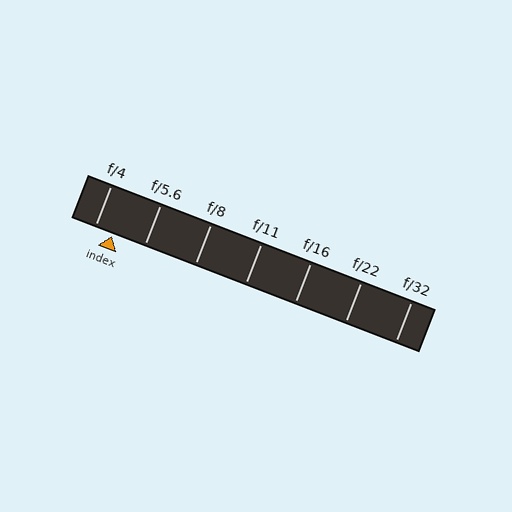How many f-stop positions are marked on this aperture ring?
There are 7 f-stop positions marked.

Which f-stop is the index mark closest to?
The index mark is closest to f/4.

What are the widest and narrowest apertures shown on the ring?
The widest aperture shown is f/4 and the narrowest is f/32.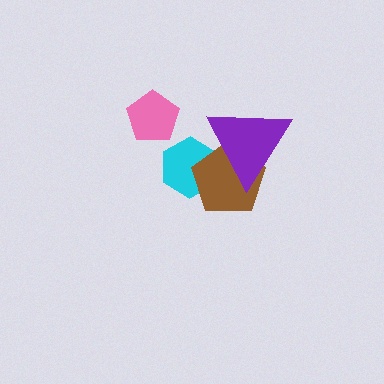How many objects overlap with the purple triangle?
2 objects overlap with the purple triangle.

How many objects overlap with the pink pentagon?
0 objects overlap with the pink pentagon.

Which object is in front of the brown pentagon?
The purple triangle is in front of the brown pentagon.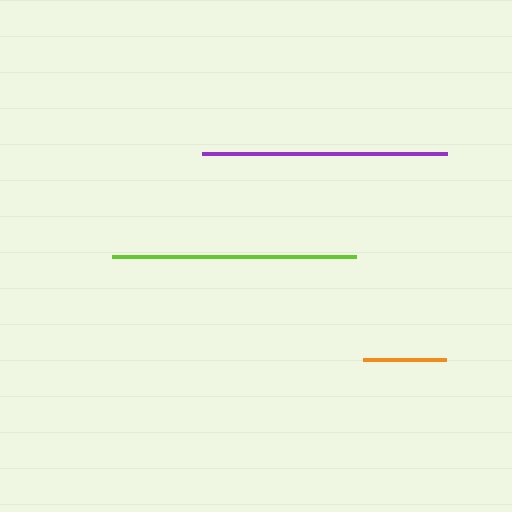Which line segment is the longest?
The purple line is the longest at approximately 246 pixels.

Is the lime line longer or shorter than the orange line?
The lime line is longer than the orange line.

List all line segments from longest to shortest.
From longest to shortest: purple, lime, orange.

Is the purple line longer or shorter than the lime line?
The purple line is longer than the lime line.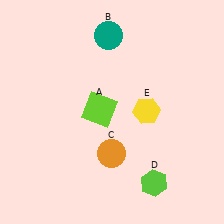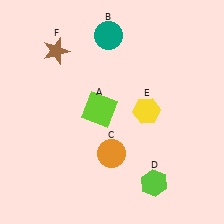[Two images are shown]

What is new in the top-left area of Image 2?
A brown star (F) was added in the top-left area of Image 2.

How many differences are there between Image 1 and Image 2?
There is 1 difference between the two images.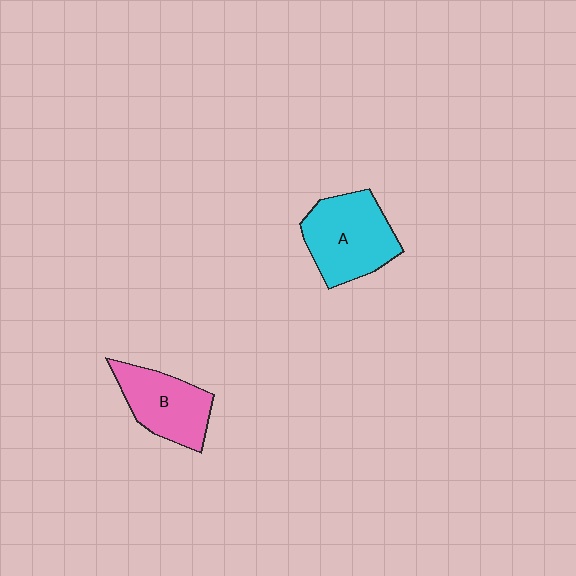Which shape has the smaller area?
Shape B (pink).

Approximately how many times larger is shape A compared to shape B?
Approximately 1.2 times.